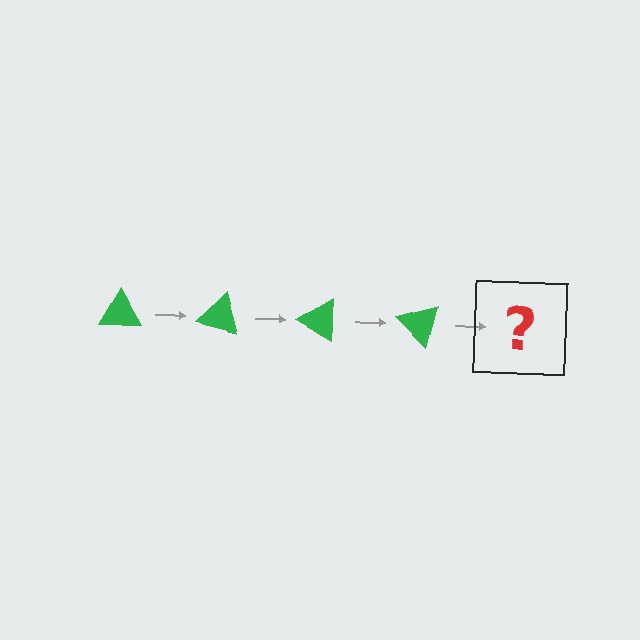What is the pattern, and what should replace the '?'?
The pattern is that the triangle rotates 15 degrees each step. The '?' should be a green triangle rotated 60 degrees.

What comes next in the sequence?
The next element should be a green triangle rotated 60 degrees.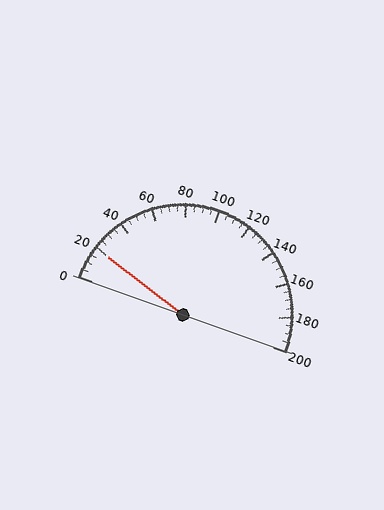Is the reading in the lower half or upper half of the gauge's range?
The reading is in the lower half of the range (0 to 200).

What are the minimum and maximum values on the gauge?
The gauge ranges from 0 to 200.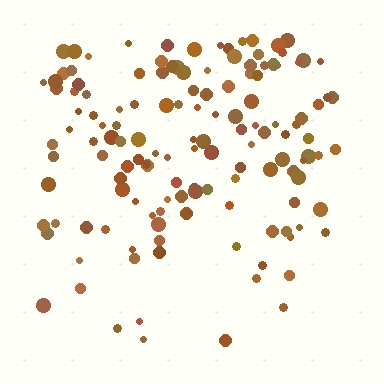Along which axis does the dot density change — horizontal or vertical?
Vertical.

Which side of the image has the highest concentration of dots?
The top.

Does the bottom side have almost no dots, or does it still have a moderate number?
Still a moderate number, just noticeably fewer than the top.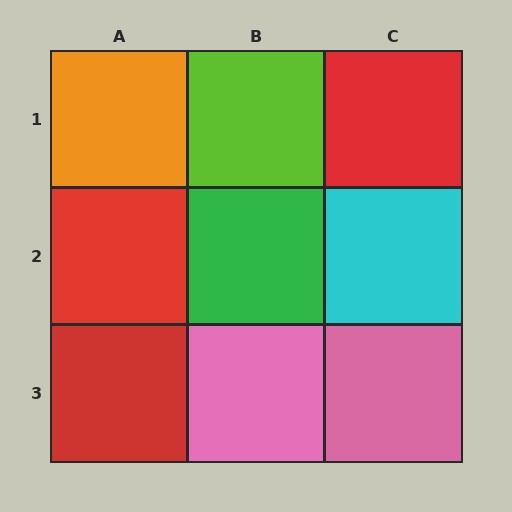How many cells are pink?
2 cells are pink.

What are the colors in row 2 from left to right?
Red, green, cyan.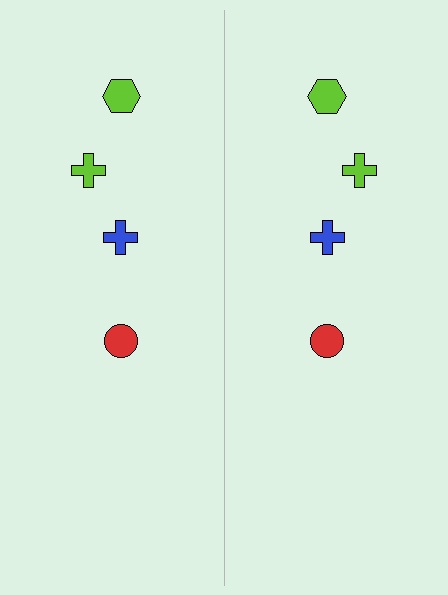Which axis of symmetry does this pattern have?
The pattern has a vertical axis of symmetry running through the center of the image.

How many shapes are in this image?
There are 8 shapes in this image.